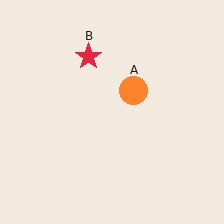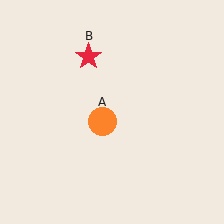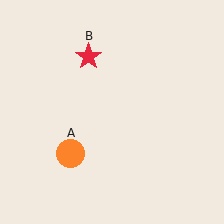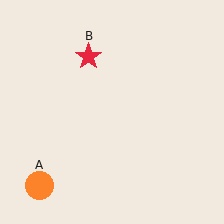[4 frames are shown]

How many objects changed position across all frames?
1 object changed position: orange circle (object A).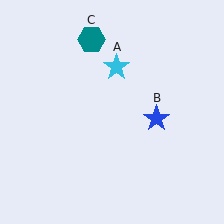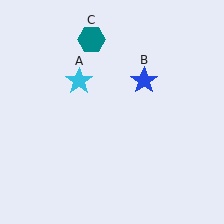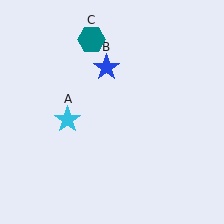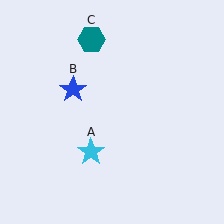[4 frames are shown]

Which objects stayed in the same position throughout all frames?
Teal hexagon (object C) remained stationary.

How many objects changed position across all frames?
2 objects changed position: cyan star (object A), blue star (object B).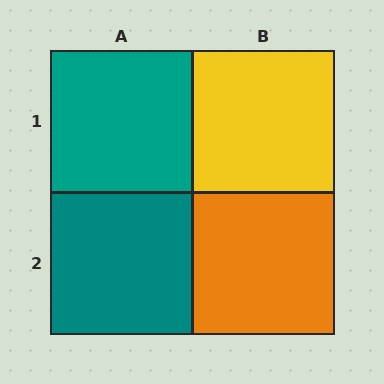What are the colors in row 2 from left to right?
Teal, orange.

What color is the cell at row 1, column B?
Yellow.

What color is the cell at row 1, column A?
Teal.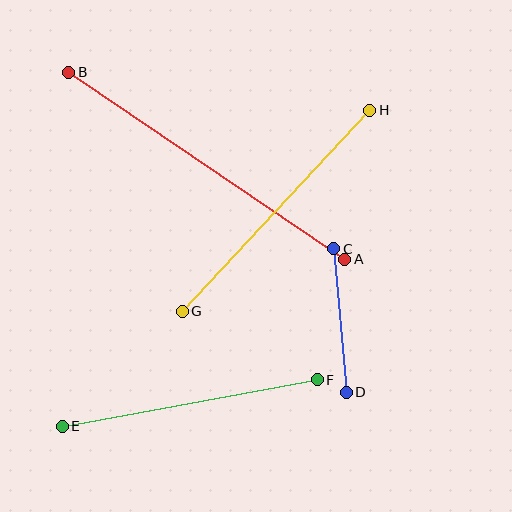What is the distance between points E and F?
The distance is approximately 259 pixels.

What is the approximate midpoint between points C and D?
The midpoint is at approximately (340, 321) pixels.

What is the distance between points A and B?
The distance is approximately 334 pixels.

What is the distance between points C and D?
The distance is approximately 144 pixels.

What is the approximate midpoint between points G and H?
The midpoint is at approximately (276, 211) pixels.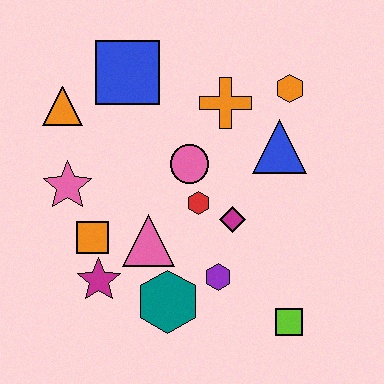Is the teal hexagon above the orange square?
No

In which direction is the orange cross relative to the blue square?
The orange cross is to the right of the blue square.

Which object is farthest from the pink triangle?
The orange hexagon is farthest from the pink triangle.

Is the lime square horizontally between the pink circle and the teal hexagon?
No